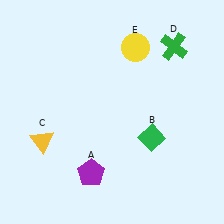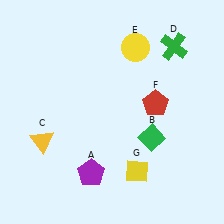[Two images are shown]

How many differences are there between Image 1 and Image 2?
There are 2 differences between the two images.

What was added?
A red pentagon (F), a yellow diamond (G) were added in Image 2.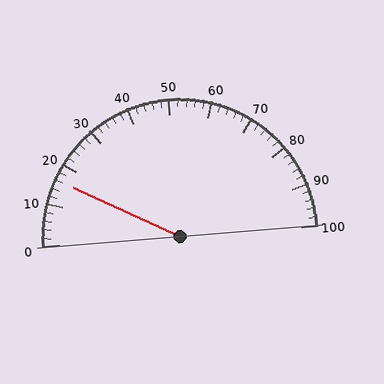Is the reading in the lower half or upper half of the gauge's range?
The reading is in the lower half of the range (0 to 100).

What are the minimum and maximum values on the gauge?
The gauge ranges from 0 to 100.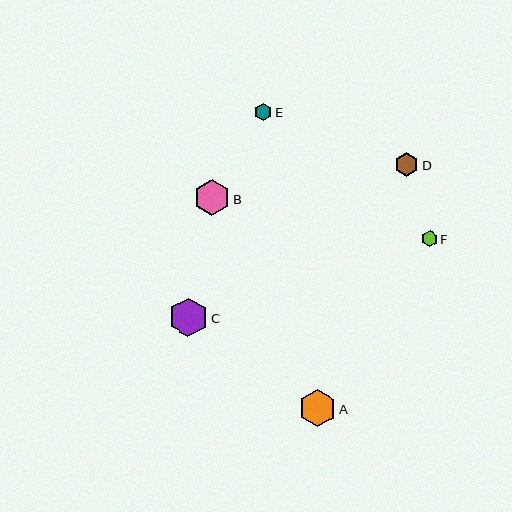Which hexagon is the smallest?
Hexagon F is the smallest with a size of approximately 16 pixels.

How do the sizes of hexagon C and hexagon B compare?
Hexagon C and hexagon B are approximately the same size.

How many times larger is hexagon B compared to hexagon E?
Hexagon B is approximately 2.1 times the size of hexagon E.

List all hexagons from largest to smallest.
From largest to smallest: C, A, B, D, E, F.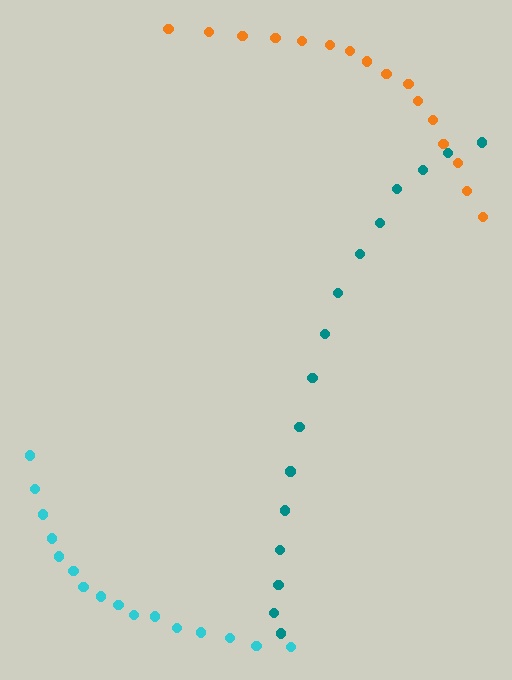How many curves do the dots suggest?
There are 3 distinct paths.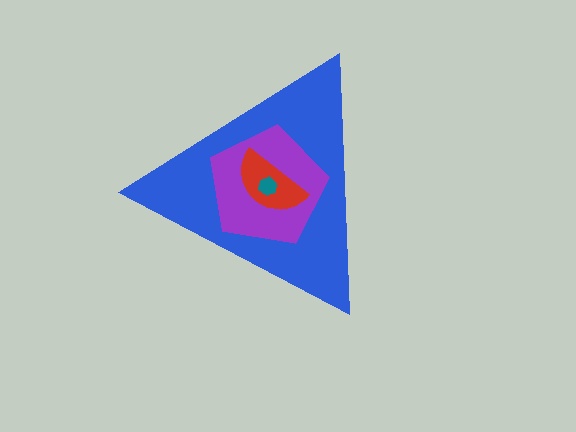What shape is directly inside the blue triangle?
The purple pentagon.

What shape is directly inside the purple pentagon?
The red semicircle.